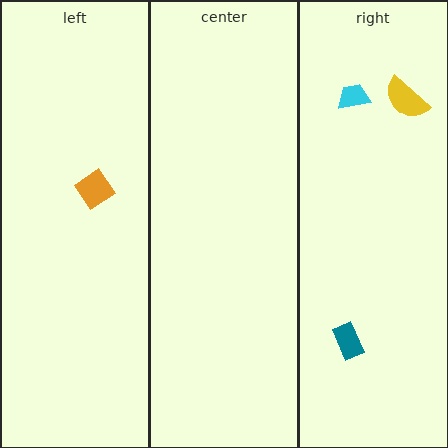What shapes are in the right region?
The teal rectangle, the yellow semicircle, the cyan trapezoid.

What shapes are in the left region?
The orange diamond.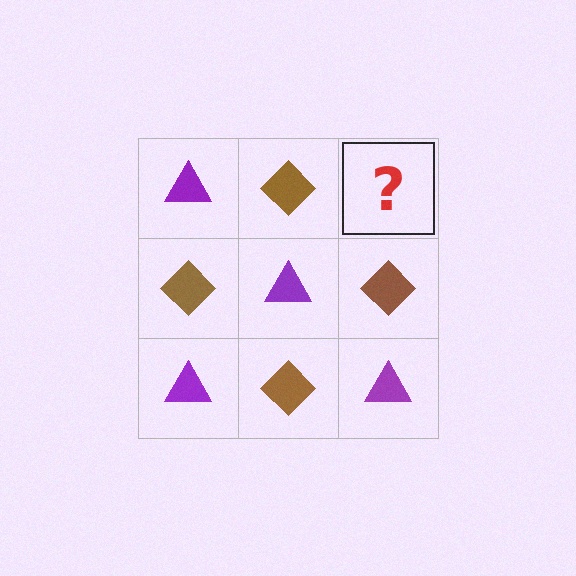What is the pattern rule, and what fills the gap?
The rule is that it alternates purple triangle and brown diamond in a checkerboard pattern. The gap should be filled with a purple triangle.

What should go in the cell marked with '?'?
The missing cell should contain a purple triangle.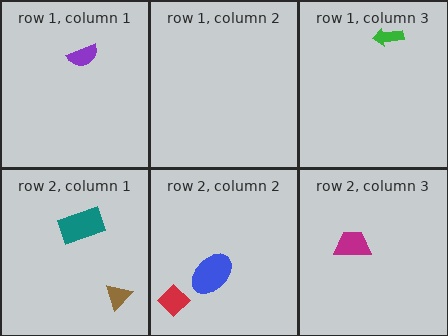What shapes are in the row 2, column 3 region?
The magenta trapezoid.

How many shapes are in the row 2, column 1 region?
2.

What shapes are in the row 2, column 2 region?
The blue ellipse, the red diamond.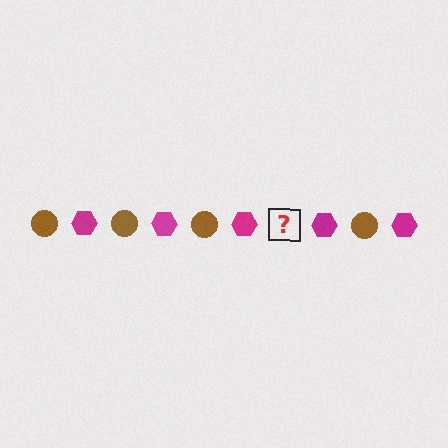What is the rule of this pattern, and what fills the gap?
The rule is that the pattern alternates between brown circle and magenta hexagon. The gap should be filled with a brown circle.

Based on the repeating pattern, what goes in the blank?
The blank should be a brown circle.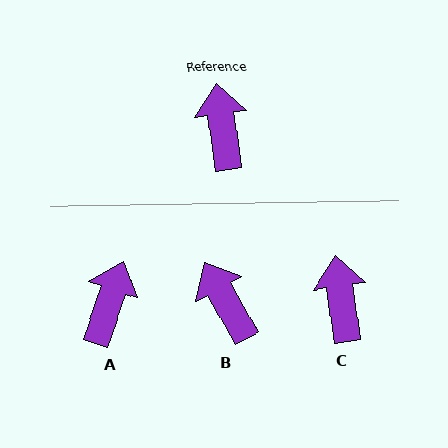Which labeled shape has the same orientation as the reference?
C.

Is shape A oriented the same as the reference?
No, it is off by about 27 degrees.